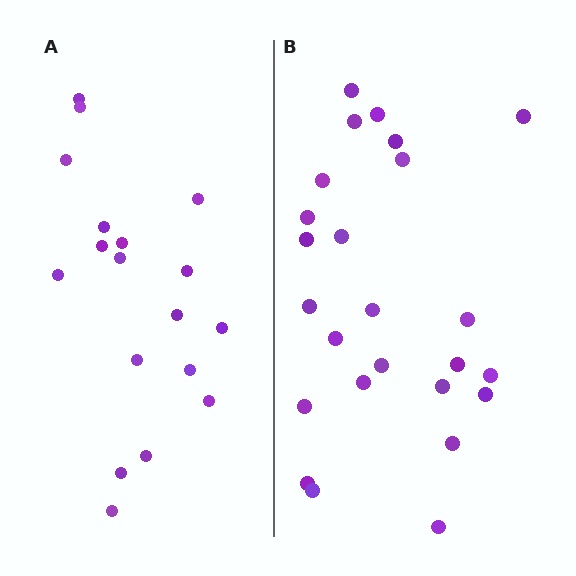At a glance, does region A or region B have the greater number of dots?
Region B (the right region) has more dots.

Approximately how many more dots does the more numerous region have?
Region B has roughly 8 or so more dots than region A.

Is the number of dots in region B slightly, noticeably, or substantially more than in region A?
Region B has noticeably more, but not dramatically so. The ratio is roughly 1.4 to 1.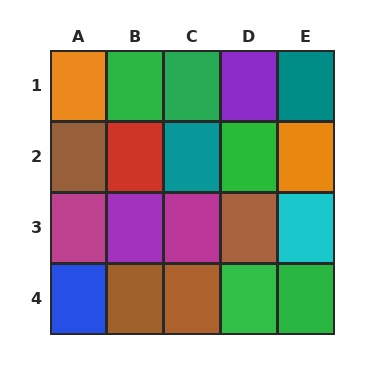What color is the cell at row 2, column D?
Green.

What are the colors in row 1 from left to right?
Orange, green, green, purple, teal.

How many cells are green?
5 cells are green.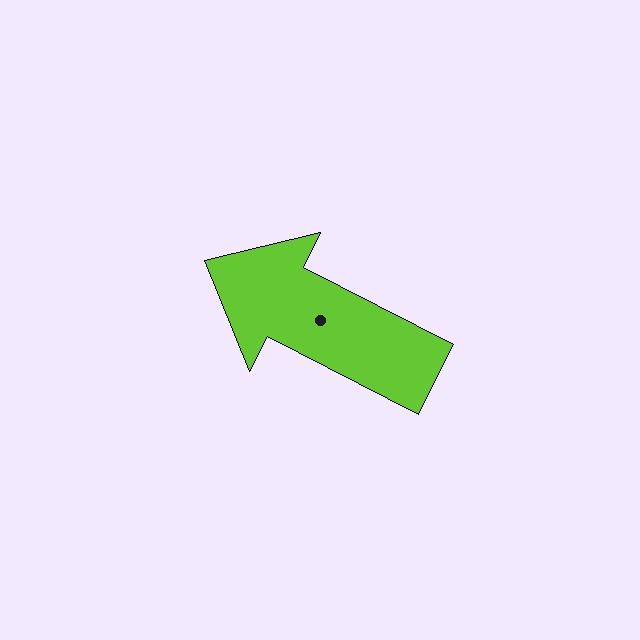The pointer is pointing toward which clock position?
Roughly 10 o'clock.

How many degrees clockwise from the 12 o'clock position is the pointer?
Approximately 297 degrees.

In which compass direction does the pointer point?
Northwest.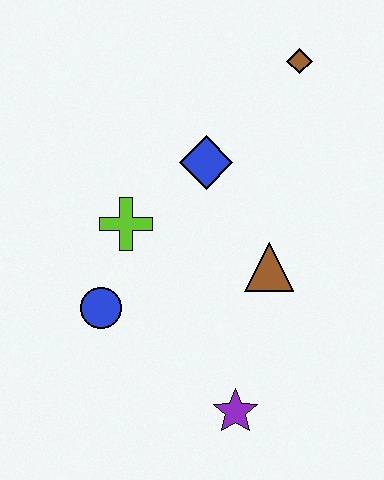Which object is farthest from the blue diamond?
The purple star is farthest from the blue diamond.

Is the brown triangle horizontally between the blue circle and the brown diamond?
Yes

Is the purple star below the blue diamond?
Yes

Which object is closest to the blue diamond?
The lime cross is closest to the blue diamond.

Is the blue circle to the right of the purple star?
No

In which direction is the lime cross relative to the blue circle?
The lime cross is above the blue circle.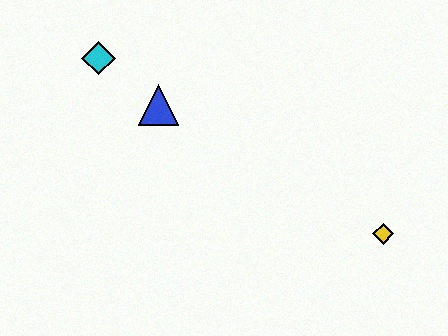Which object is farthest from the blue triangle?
The yellow diamond is farthest from the blue triangle.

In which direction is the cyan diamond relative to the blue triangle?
The cyan diamond is to the left of the blue triangle.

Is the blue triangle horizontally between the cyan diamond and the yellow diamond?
Yes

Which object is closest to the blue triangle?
The cyan diamond is closest to the blue triangle.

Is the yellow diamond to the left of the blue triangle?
No